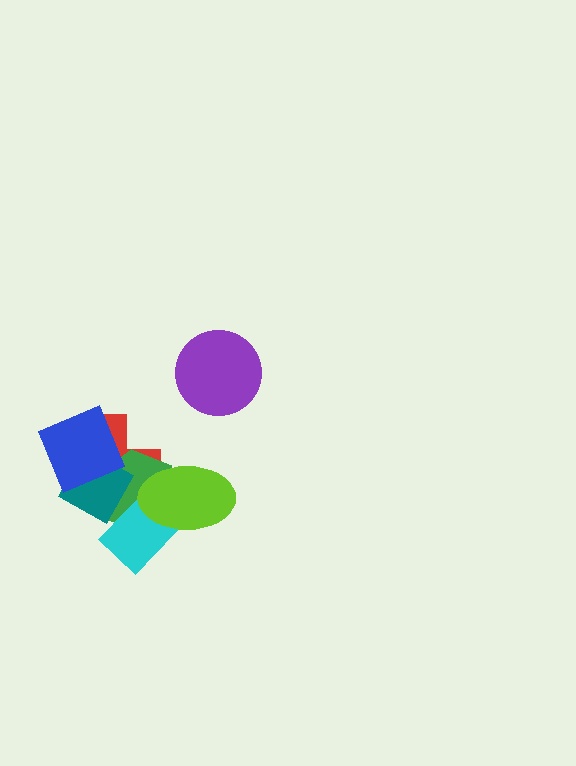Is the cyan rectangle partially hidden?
Yes, it is partially covered by another shape.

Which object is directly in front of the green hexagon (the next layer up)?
The cyan rectangle is directly in front of the green hexagon.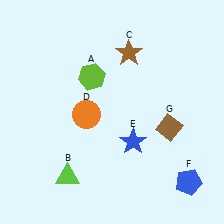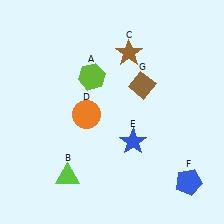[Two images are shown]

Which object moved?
The brown diamond (G) moved up.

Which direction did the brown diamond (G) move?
The brown diamond (G) moved up.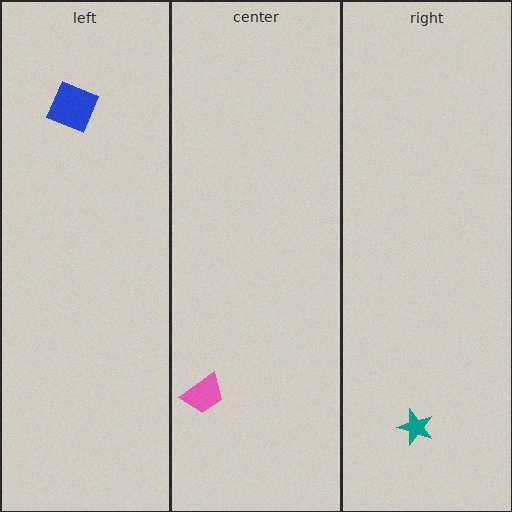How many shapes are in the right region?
1.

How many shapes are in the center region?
1.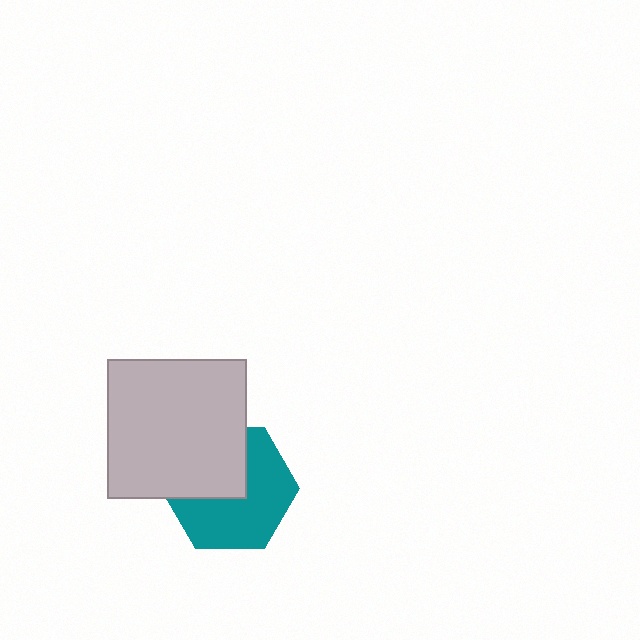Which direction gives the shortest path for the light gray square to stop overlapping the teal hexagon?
Moving toward the upper-left gives the shortest separation.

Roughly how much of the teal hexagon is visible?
About half of it is visible (roughly 59%).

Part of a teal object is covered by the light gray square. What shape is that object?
It is a hexagon.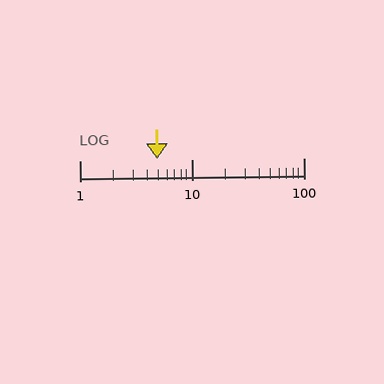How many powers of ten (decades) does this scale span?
The scale spans 2 decades, from 1 to 100.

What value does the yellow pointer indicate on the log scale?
The pointer indicates approximately 4.9.